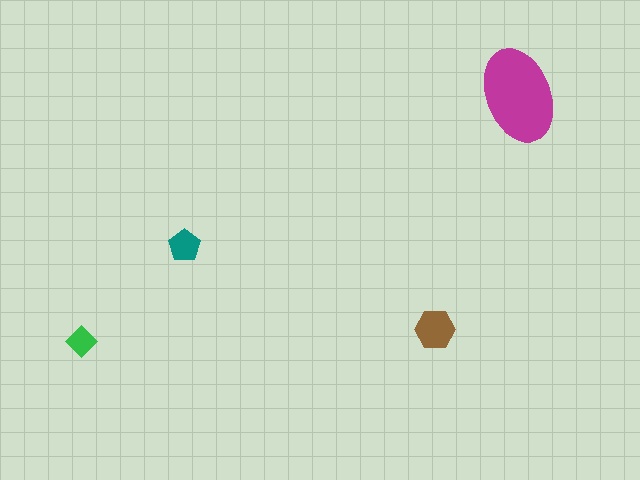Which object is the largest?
The magenta ellipse.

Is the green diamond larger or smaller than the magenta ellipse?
Smaller.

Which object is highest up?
The magenta ellipse is topmost.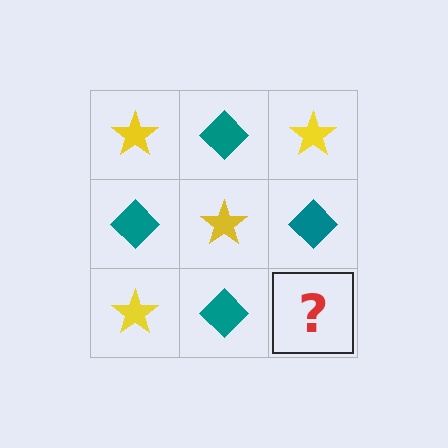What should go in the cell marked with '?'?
The missing cell should contain a yellow star.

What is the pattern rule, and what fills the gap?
The rule is that it alternates yellow star and teal diamond in a checkerboard pattern. The gap should be filled with a yellow star.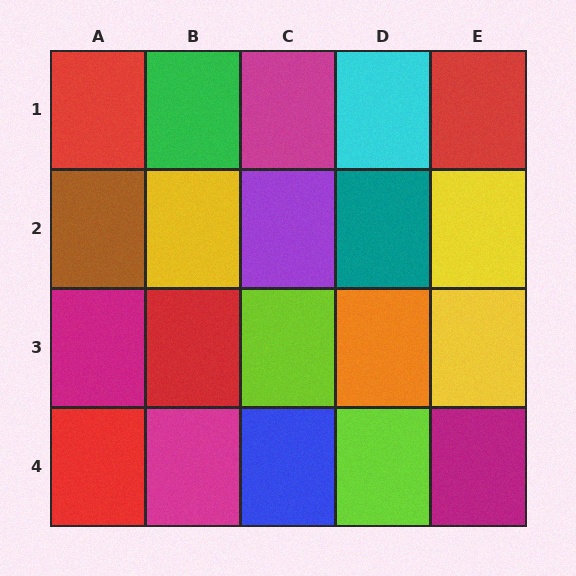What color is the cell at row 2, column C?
Purple.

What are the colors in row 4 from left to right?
Red, magenta, blue, lime, magenta.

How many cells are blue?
1 cell is blue.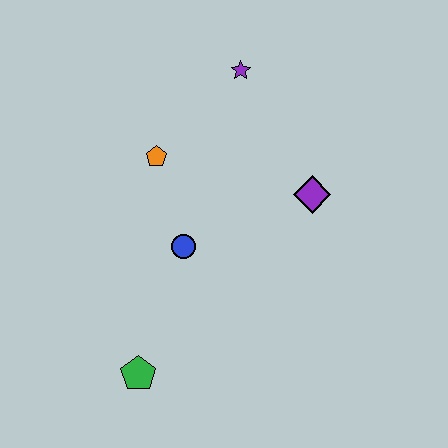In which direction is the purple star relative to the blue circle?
The purple star is above the blue circle.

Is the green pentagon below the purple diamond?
Yes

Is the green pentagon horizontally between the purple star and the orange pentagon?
No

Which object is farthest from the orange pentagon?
The green pentagon is farthest from the orange pentagon.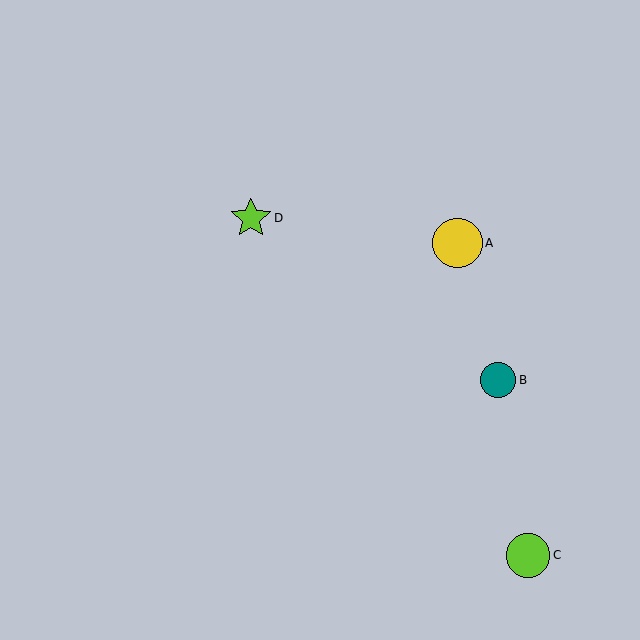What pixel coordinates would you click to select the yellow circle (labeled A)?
Click at (458, 243) to select the yellow circle A.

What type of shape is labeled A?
Shape A is a yellow circle.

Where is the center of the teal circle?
The center of the teal circle is at (498, 380).